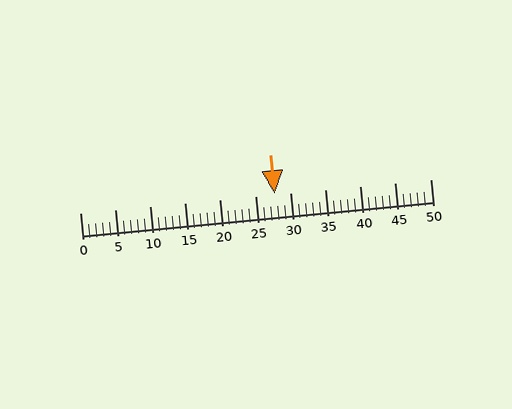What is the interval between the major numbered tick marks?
The major tick marks are spaced 5 units apart.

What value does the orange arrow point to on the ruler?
The orange arrow points to approximately 28.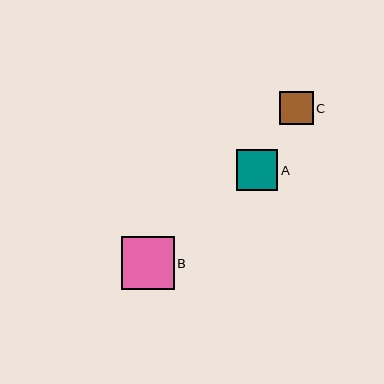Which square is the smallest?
Square C is the smallest with a size of approximately 33 pixels.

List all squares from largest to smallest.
From largest to smallest: B, A, C.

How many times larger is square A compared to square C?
Square A is approximately 1.2 times the size of square C.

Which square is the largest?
Square B is the largest with a size of approximately 53 pixels.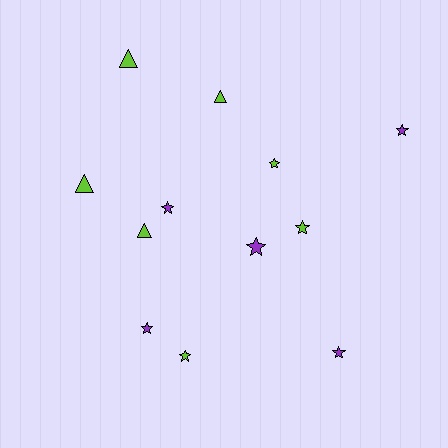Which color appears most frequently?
Lime, with 7 objects.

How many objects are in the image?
There are 12 objects.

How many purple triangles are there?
There are no purple triangles.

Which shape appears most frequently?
Star, with 8 objects.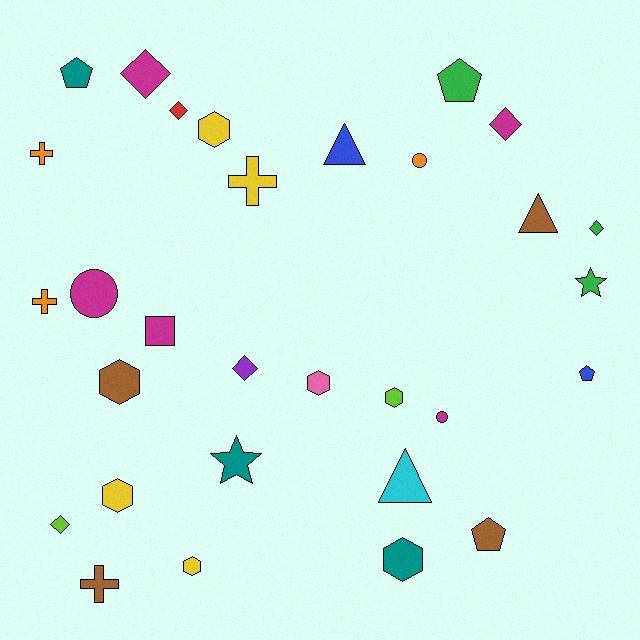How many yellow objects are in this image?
There are 4 yellow objects.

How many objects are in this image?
There are 30 objects.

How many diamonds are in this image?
There are 6 diamonds.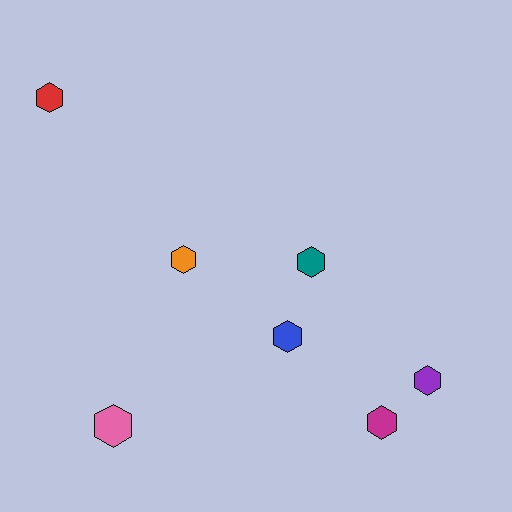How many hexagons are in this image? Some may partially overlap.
There are 7 hexagons.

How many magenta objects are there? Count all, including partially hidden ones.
There is 1 magenta object.